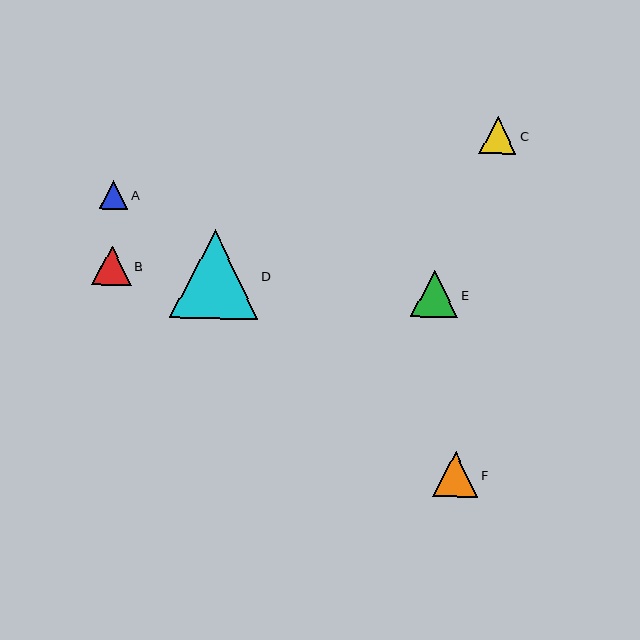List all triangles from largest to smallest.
From largest to smallest: D, E, F, B, C, A.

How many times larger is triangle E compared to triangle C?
Triangle E is approximately 1.3 times the size of triangle C.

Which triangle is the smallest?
Triangle A is the smallest with a size of approximately 28 pixels.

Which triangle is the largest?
Triangle D is the largest with a size of approximately 88 pixels.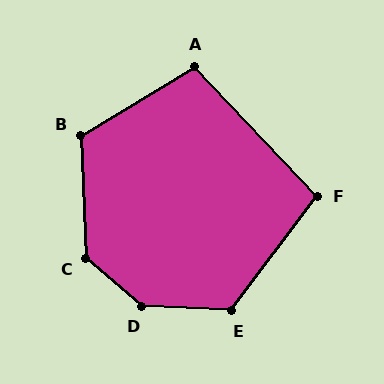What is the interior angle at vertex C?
Approximately 133 degrees (obtuse).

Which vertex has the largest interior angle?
D, at approximately 142 degrees.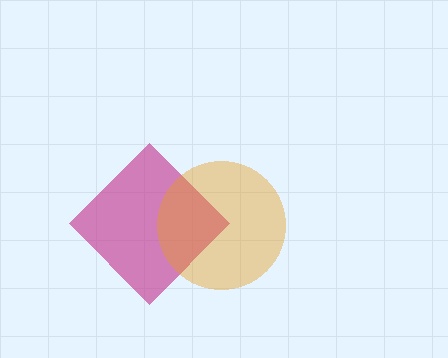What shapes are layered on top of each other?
The layered shapes are: a magenta diamond, an orange circle.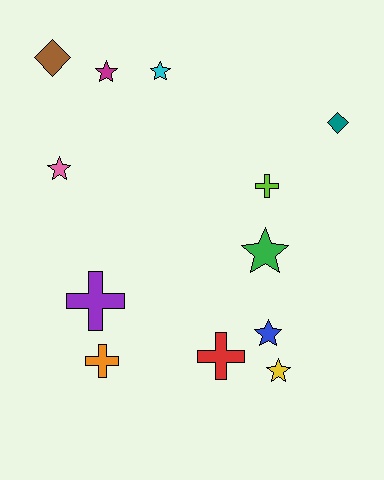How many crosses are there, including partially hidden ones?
There are 4 crosses.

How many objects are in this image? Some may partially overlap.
There are 12 objects.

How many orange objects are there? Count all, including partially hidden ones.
There is 1 orange object.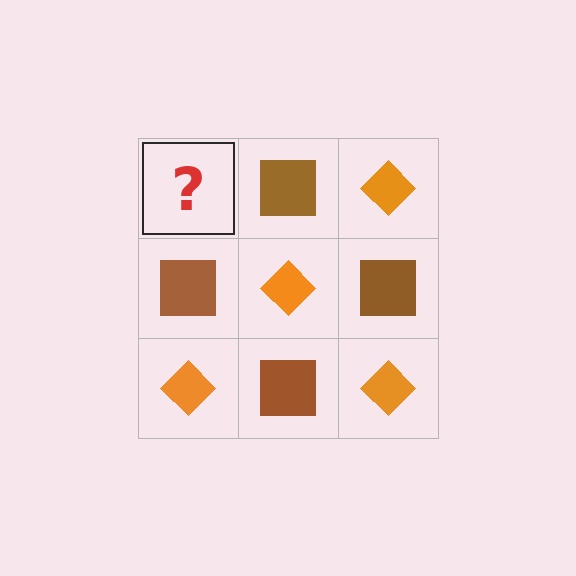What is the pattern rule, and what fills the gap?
The rule is that it alternates orange diamond and brown square in a checkerboard pattern. The gap should be filled with an orange diamond.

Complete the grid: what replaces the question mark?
The question mark should be replaced with an orange diamond.